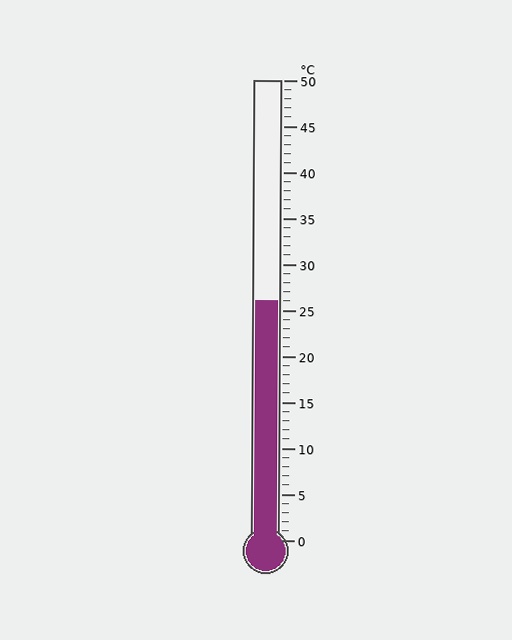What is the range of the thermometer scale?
The thermometer scale ranges from 0°C to 50°C.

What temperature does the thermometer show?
The thermometer shows approximately 26°C.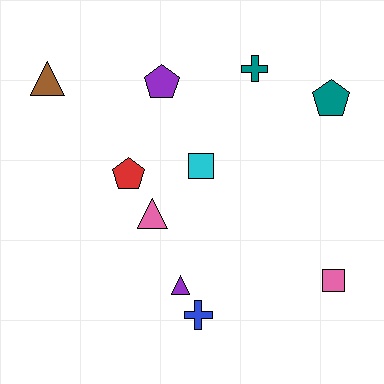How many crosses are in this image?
There are 2 crosses.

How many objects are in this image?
There are 10 objects.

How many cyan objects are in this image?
There is 1 cyan object.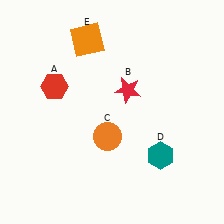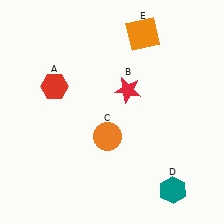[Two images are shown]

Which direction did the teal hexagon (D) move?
The teal hexagon (D) moved down.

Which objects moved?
The objects that moved are: the teal hexagon (D), the orange square (E).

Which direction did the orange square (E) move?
The orange square (E) moved right.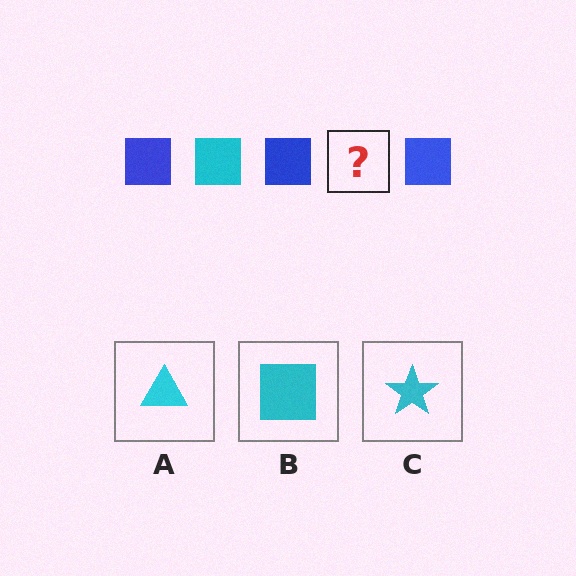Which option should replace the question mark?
Option B.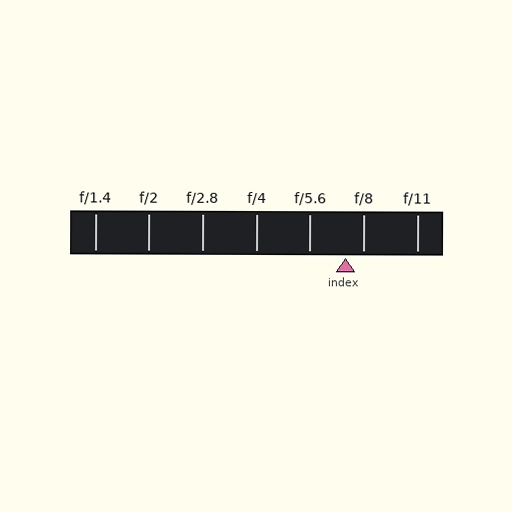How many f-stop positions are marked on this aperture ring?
There are 7 f-stop positions marked.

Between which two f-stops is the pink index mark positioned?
The index mark is between f/5.6 and f/8.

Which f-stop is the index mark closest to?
The index mark is closest to f/8.